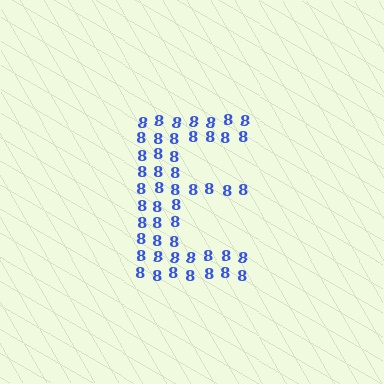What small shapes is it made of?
It is made of small digit 8's.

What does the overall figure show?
The overall figure shows the letter E.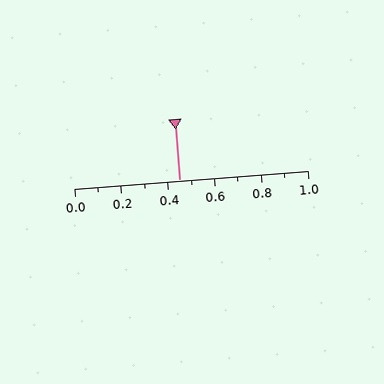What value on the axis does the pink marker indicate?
The marker indicates approximately 0.45.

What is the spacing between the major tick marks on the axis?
The major ticks are spaced 0.2 apart.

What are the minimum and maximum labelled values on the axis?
The axis runs from 0.0 to 1.0.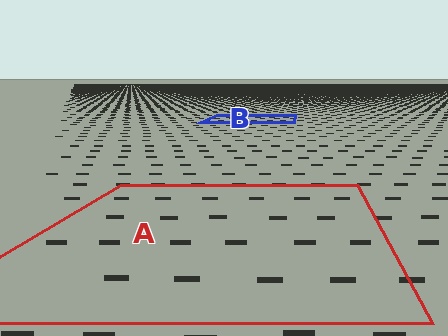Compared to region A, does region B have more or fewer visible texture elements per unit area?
Region B has more texture elements per unit area — they are packed more densely because it is farther away.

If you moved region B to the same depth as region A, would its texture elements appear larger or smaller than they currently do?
They would appear larger. At a closer depth, the same texture elements are projected at a bigger on-screen size.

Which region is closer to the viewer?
Region A is closer. The texture elements there are larger and more spread out.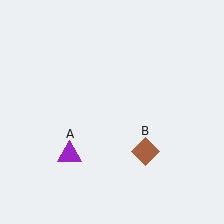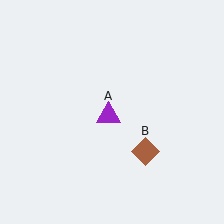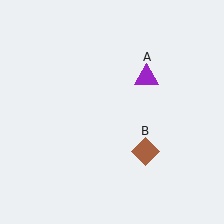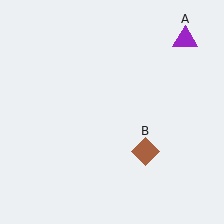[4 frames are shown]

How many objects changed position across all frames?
1 object changed position: purple triangle (object A).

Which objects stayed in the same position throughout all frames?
Brown diamond (object B) remained stationary.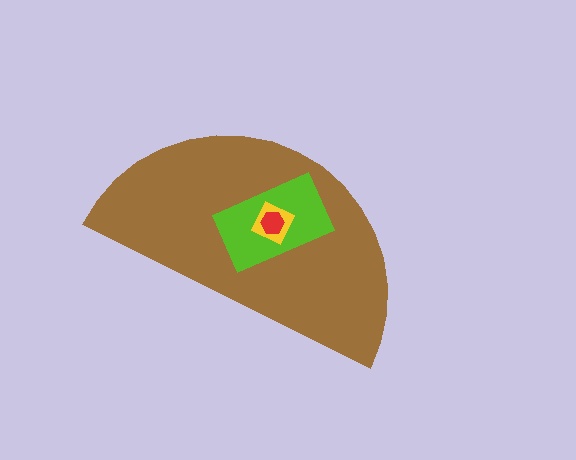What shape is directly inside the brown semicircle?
The lime rectangle.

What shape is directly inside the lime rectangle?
The yellow diamond.